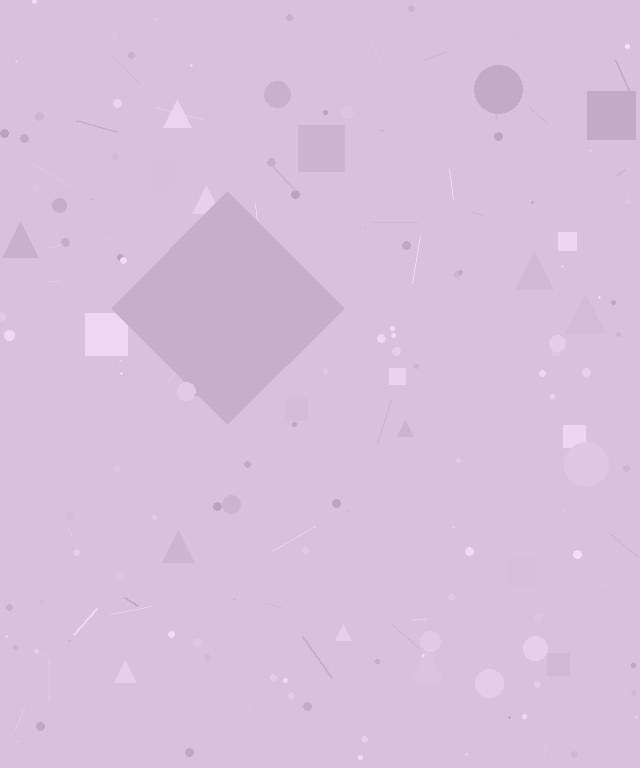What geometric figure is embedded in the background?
A diamond is embedded in the background.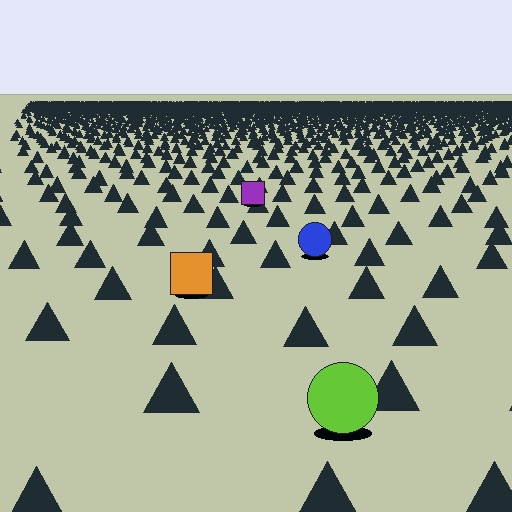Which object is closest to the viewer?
The lime circle is closest. The texture marks near it are larger and more spread out.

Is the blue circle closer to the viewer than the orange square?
No. The orange square is closer — you can tell from the texture gradient: the ground texture is coarser near it.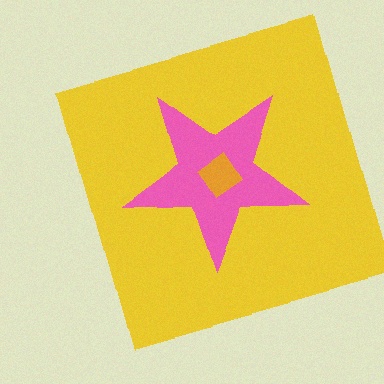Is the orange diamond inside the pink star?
Yes.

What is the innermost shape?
The orange diamond.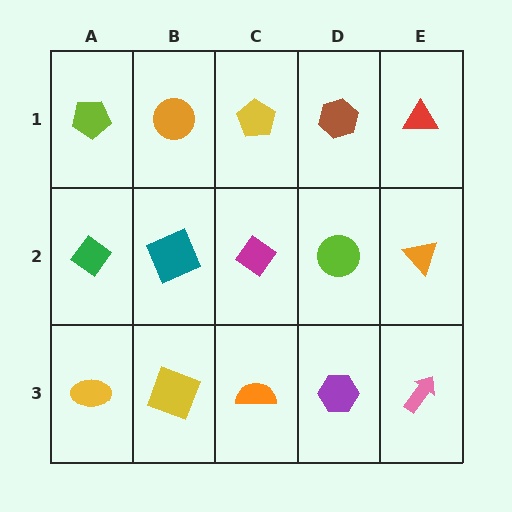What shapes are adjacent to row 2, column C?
A yellow pentagon (row 1, column C), an orange semicircle (row 3, column C), a teal square (row 2, column B), a lime circle (row 2, column D).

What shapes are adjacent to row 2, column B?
An orange circle (row 1, column B), a yellow square (row 3, column B), a green diamond (row 2, column A), a magenta diamond (row 2, column C).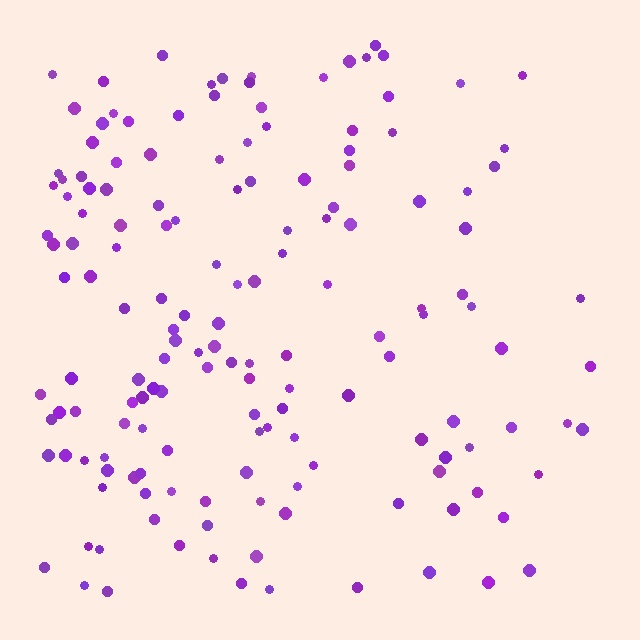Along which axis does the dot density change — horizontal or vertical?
Horizontal.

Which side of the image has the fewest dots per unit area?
The right.